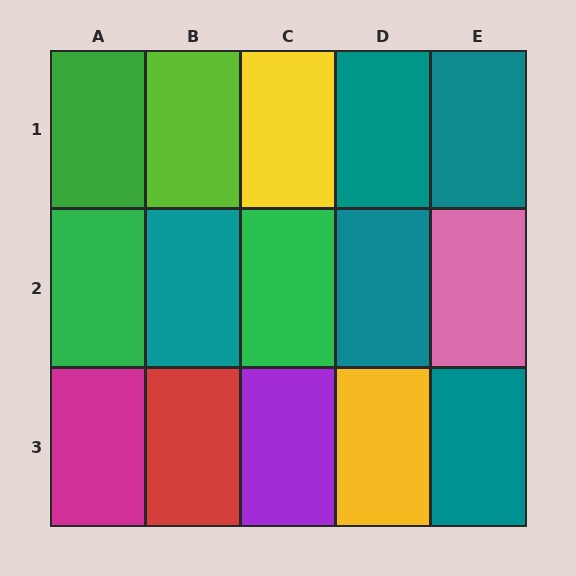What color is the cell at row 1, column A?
Green.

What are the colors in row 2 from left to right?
Green, teal, green, teal, pink.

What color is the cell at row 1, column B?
Lime.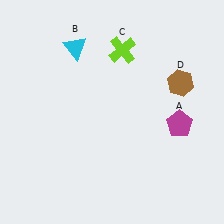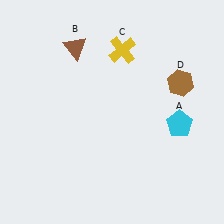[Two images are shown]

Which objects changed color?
A changed from magenta to cyan. B changed from cyan to brown. C changed from lime to yellow.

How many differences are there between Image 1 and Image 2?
There are 3 differences between the two images.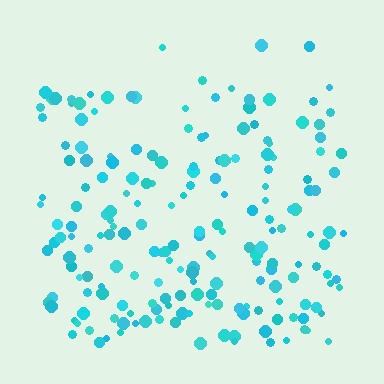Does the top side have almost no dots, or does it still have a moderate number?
Still a moderate number, just noticeably fewer than the bottom.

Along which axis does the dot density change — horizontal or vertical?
Vertical.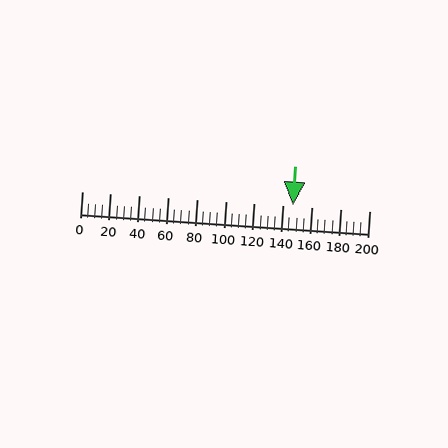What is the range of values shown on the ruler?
The ruler shows values from 0 to 200.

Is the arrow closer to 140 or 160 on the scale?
The arrow is closer to 140.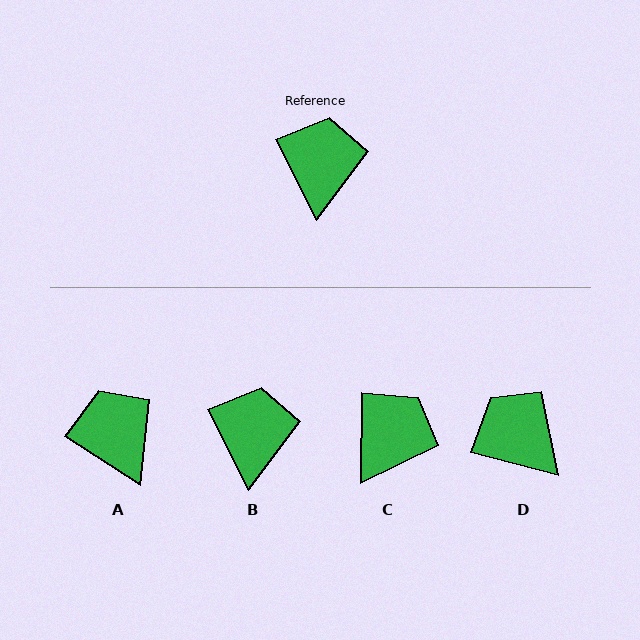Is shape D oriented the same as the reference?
No, it is off by about 48 degrees.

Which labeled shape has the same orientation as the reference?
B.